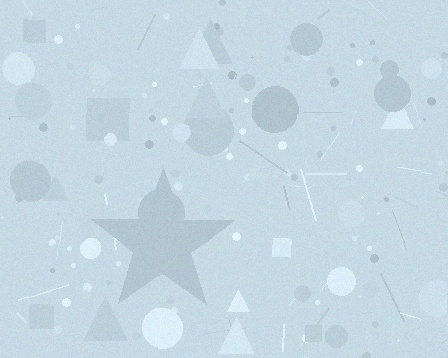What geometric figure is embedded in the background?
A star is embedded in the background.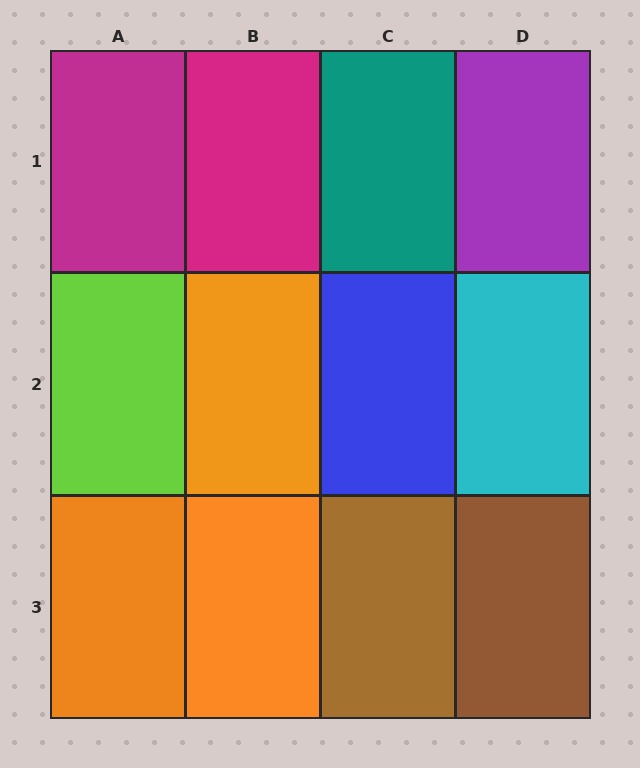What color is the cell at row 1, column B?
Magenta.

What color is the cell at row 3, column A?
Orange.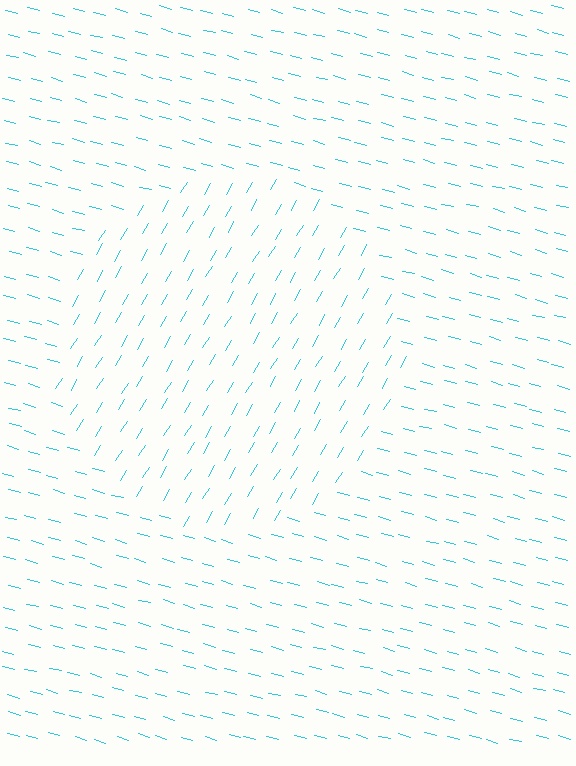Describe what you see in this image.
The image is filled with small cyan line segments. A circle region in the image has lines oriented differently from the surrounding lines, creating a visible texture boundary.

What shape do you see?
I see a circle.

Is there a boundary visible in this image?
Yes, there is a texture boundary formed by a change in line orientation.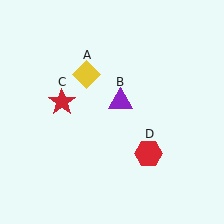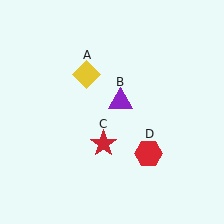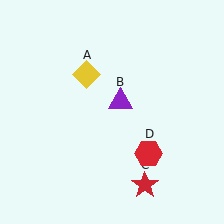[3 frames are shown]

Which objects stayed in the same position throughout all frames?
Yellow diamond (object A) and purple triangle (object B) and red hexagon (object D) remained stationary.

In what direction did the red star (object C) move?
The red star (object C) moved down and to the right.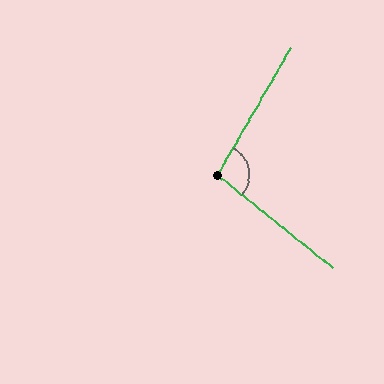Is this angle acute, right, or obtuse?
It is obtuse.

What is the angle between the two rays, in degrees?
Approximately 99 degrees.